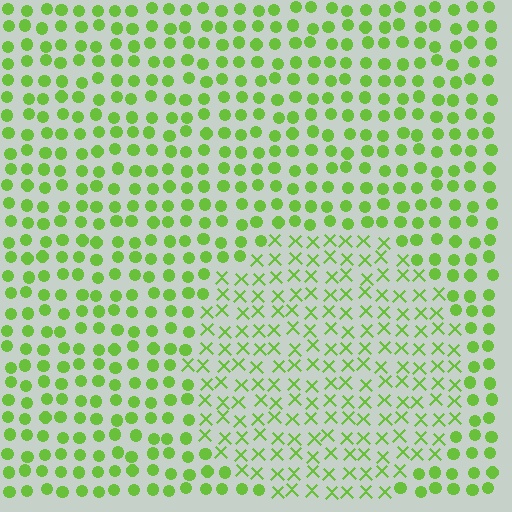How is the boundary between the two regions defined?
The boundary is defined by a change in element shape: X marks inside vs. circles outside. All elements share the same color and spacing.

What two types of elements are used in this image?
The image uses X marks inside the circle region and circles outside it.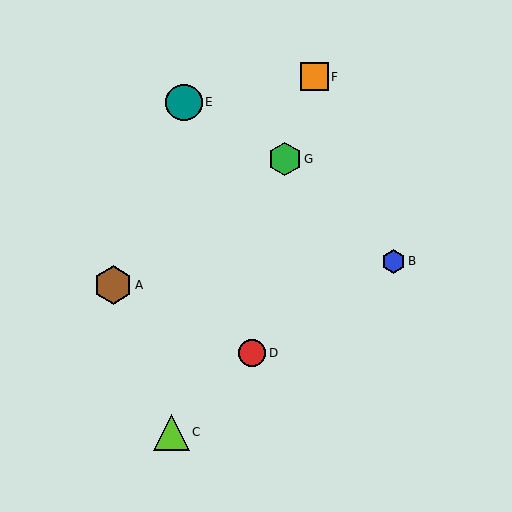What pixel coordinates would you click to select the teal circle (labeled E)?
Click at (184, 102) to select the teal circle E.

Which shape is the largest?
The brown hexagon (labeled A) is the largest.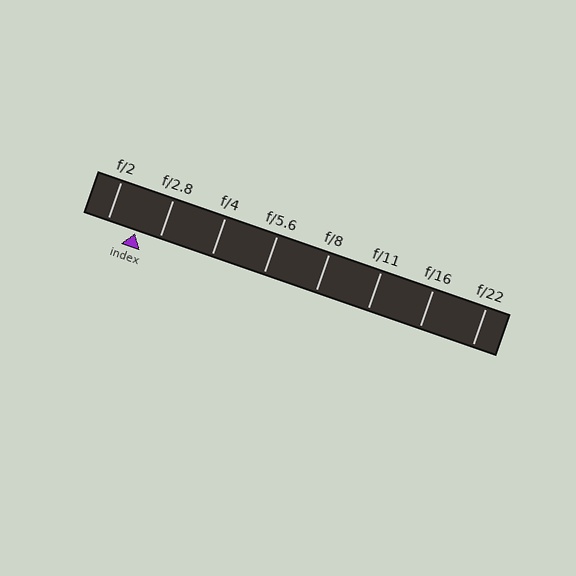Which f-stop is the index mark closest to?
The index mark is closest to f/2.8.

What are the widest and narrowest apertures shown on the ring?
The widest aperture shown is f/2 and the narrowest is f/22.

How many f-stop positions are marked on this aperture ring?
There are 8 f-stop positions marked.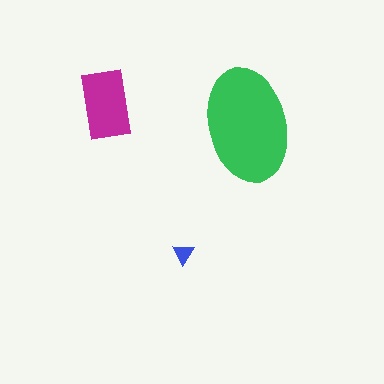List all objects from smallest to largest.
The blue triangle, the magenta rectangle, the green ellipse.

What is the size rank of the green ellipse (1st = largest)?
1st.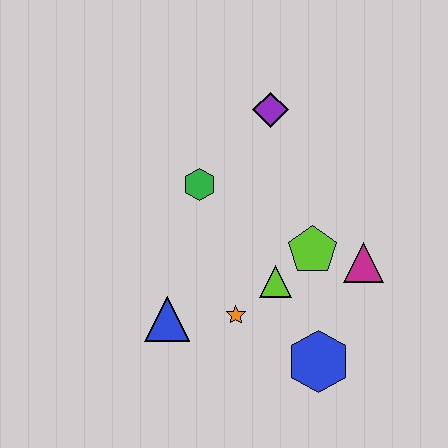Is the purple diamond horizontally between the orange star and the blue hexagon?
Yes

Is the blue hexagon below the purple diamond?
Yes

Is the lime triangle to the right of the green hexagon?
Yes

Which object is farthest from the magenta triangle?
The blue triangle is farthest from the magenta triangle.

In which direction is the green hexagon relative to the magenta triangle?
The green hexagon is to the left of the magenta triangle.